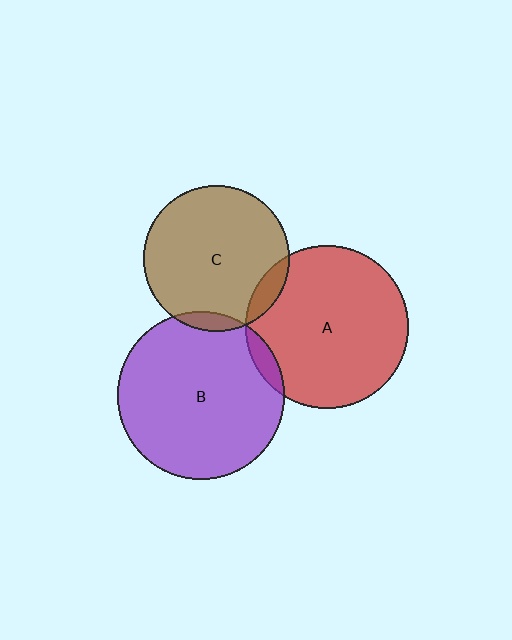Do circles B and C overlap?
Yes.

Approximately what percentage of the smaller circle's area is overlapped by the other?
Approximately 5%.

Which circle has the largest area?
Circle B (purple).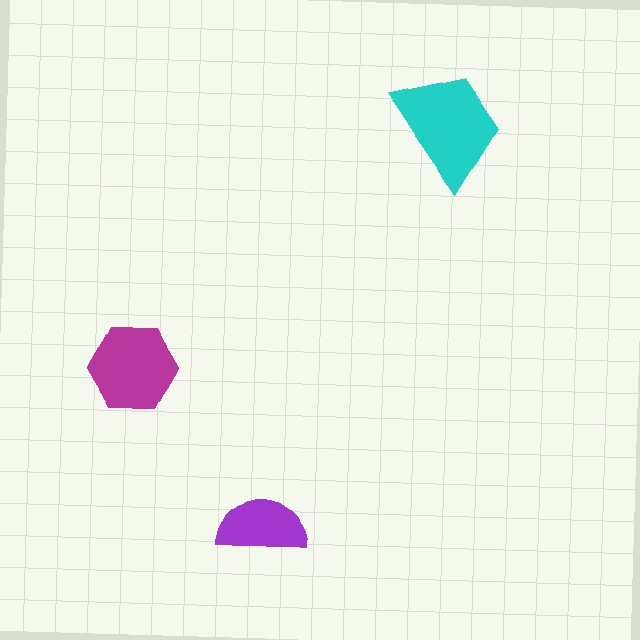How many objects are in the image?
There are 3 objects in the image.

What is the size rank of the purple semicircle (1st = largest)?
3rd.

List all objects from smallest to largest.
The purple semicircle, the magenta hexagon, the cyan trapezoid.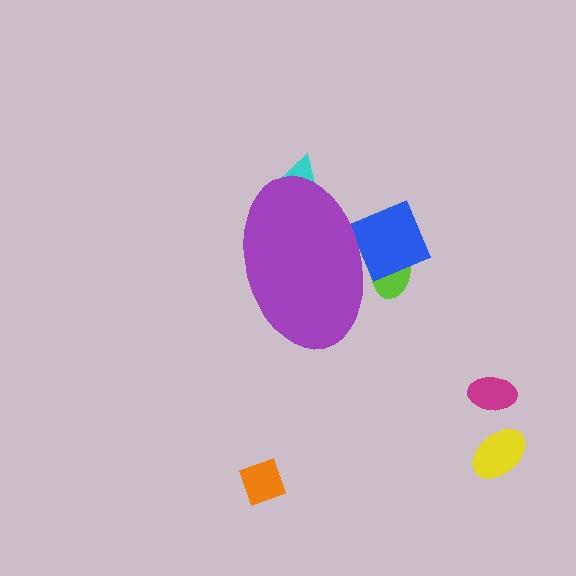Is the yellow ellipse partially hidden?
No, the yellow ellipse is fully visible.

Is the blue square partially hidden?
Yes, the blue square is partially hidden behind the purple ellipse.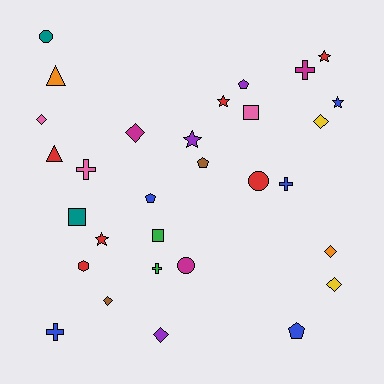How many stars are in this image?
There are 5 stars.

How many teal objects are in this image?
There are 2 teal objects.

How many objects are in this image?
There are 30 objects.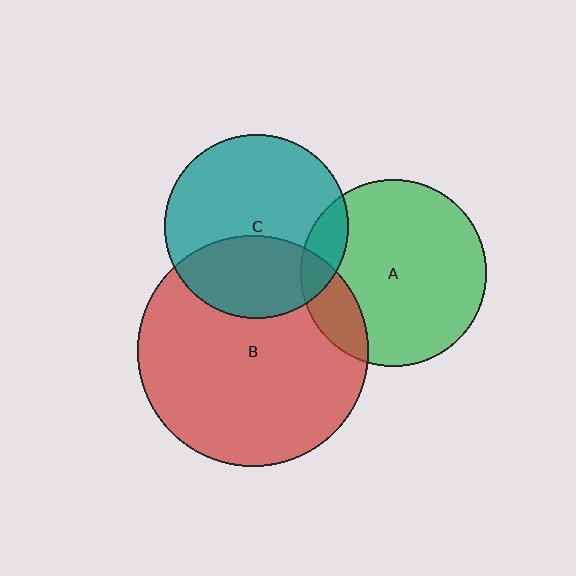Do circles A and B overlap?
Yes.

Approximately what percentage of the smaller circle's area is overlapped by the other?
Approximately 15%.